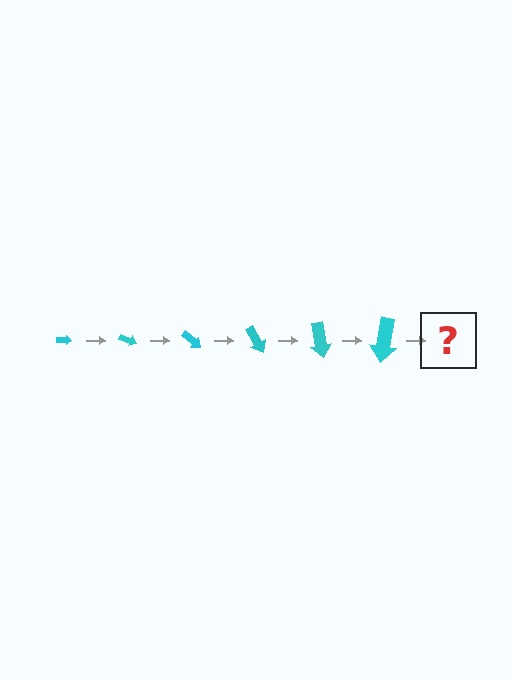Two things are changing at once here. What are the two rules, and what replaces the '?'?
The two rules are that the arrow grows larger each step and it rotates 20 degrees each step. The '?' should be an arrow, larger than the previous one and rotated 120 degrees from the start.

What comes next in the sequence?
The next element should be an arrow, larger than the previous one and rotated 120 degrees from the start.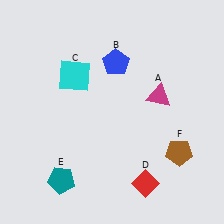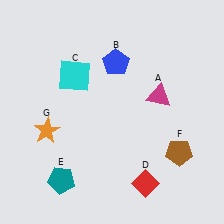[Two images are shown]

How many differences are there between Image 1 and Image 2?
There is 1 difference between the two images.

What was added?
An orange star (G) was added in Image 2.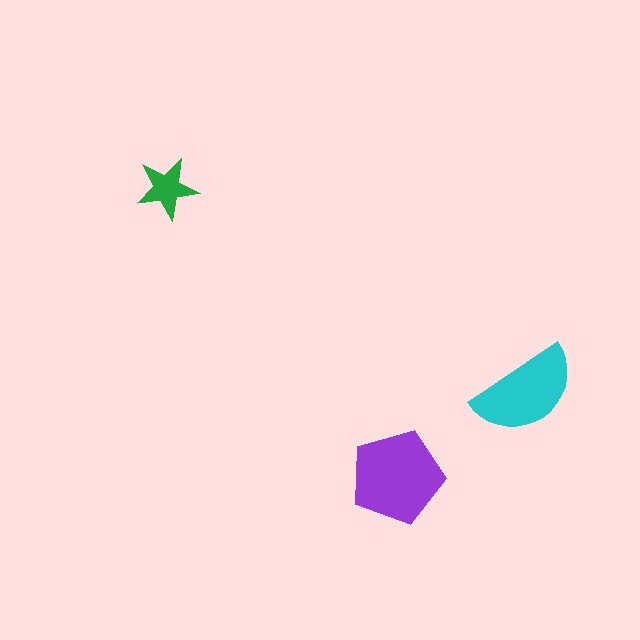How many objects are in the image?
There are 3 objects in the image.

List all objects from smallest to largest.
The green star, the cyan semicircle, the purple pentagon.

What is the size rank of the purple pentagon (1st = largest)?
1st.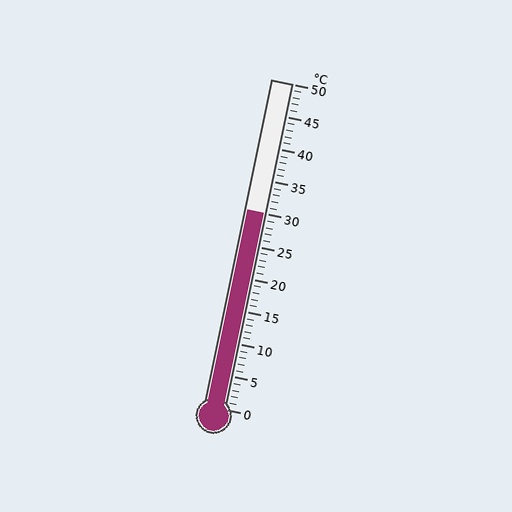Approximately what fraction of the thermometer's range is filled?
The thermometer is filled to approximately 60% of its range.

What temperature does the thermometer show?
The thermometer shows approximately 30°C.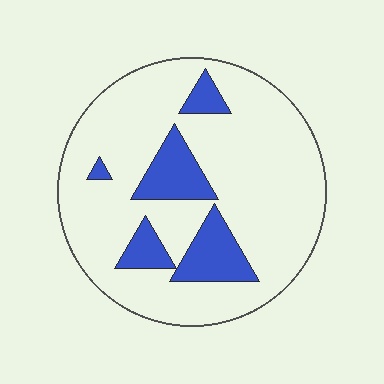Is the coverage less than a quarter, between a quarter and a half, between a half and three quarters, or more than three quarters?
Less than a quarter.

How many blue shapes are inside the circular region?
5.